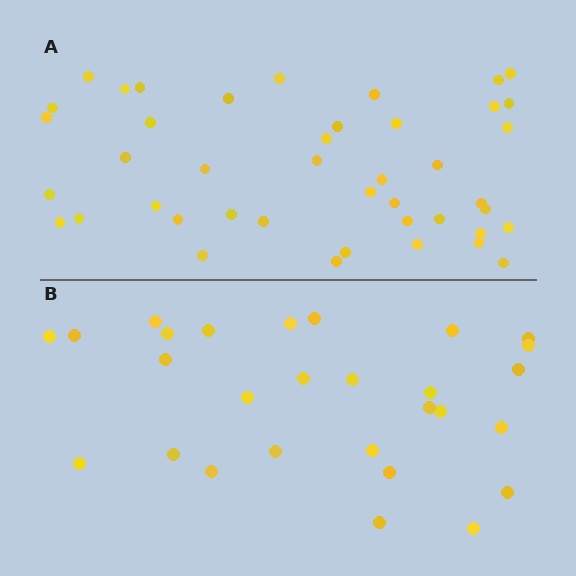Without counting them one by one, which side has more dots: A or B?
Region A (the top region) has more dots.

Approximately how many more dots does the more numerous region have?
Region A has approximately 15 more dots than region B.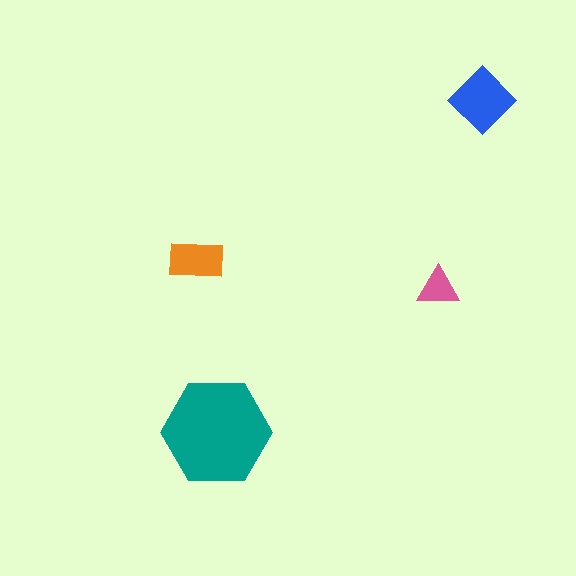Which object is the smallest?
The pink triangle.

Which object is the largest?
The teal hexagon.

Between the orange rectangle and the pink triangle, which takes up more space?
The orange rectangle.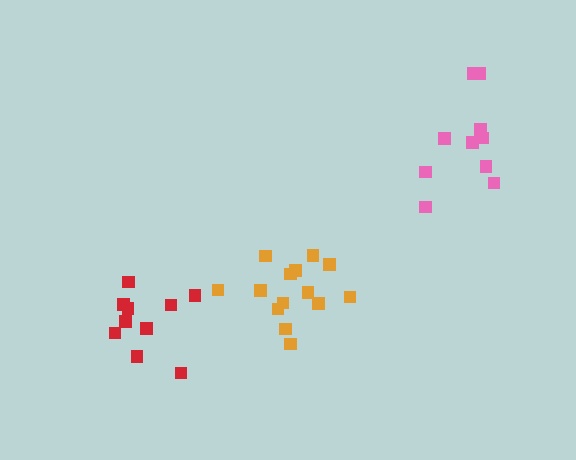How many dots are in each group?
Group 1: 10 dots, Group 2: 14 dots, Group 3: 10 dots (34 total).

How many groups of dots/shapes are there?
There are 3 groups.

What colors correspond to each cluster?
The clusters are colored: pink, orange, red.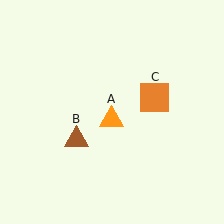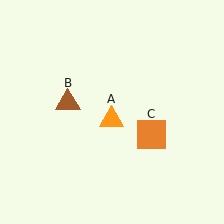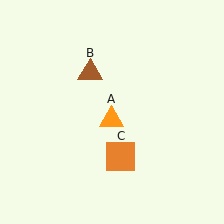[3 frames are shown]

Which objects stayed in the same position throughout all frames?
Orange triangle (object A) remained stationary.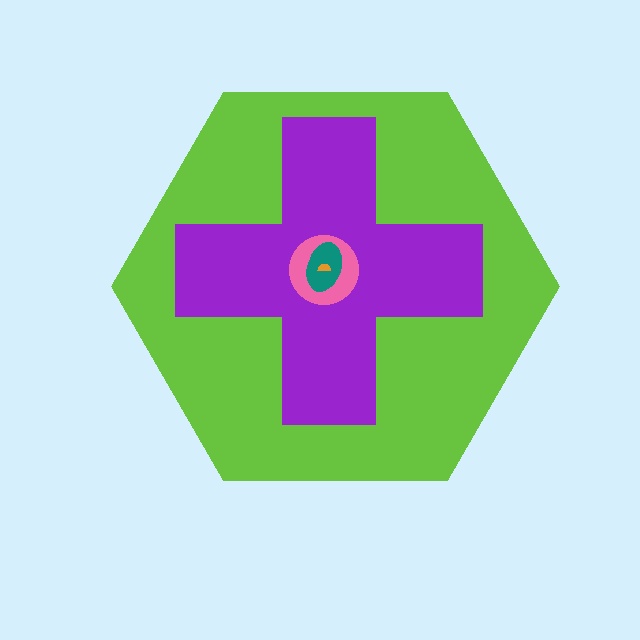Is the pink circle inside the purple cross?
Yes.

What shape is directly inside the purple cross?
The pink circle.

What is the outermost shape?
The lime hexagon.